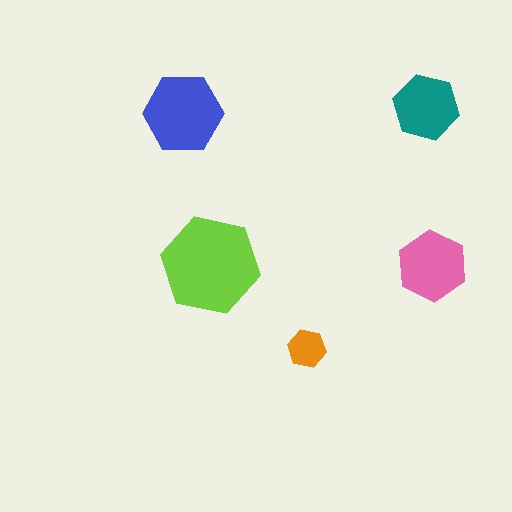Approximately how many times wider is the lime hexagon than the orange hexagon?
About 2.5 times wider.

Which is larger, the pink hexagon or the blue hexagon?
The blue one.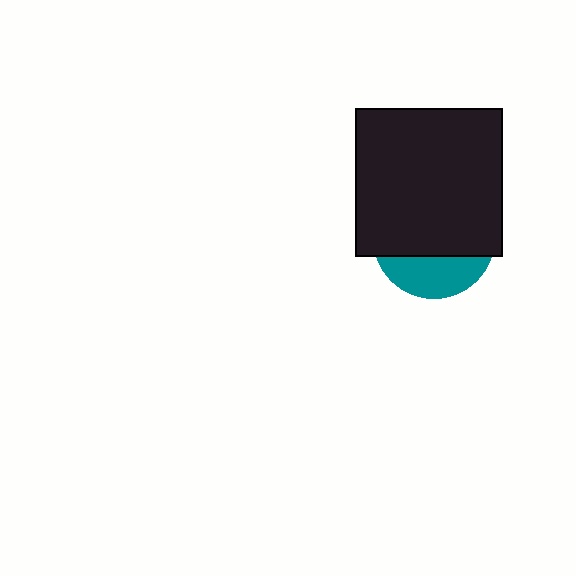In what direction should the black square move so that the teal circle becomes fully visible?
The black square should move up. That is the shortest direction to clear the overlap and leave the teal circle fully visible.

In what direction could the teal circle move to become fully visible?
The teal circle could move down. That would shift it out from behind the black square entirely.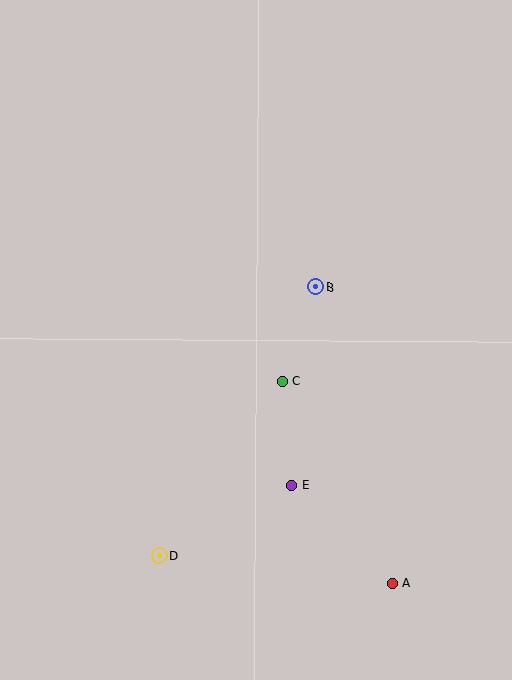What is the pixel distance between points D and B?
The distance between D and B is 311 pixels.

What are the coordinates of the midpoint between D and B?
The midpoint between D and B is at (237, 422).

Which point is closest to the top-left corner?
Point B is closest to the top-left corner.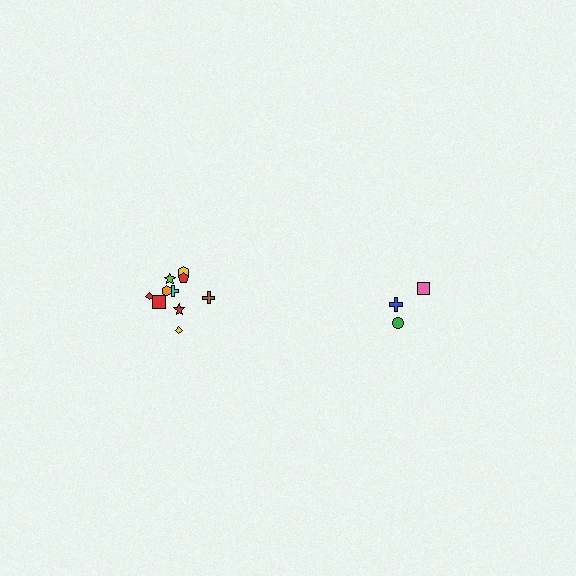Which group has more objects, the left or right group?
The left group.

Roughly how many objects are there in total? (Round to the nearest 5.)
Roughly 15 objects in total.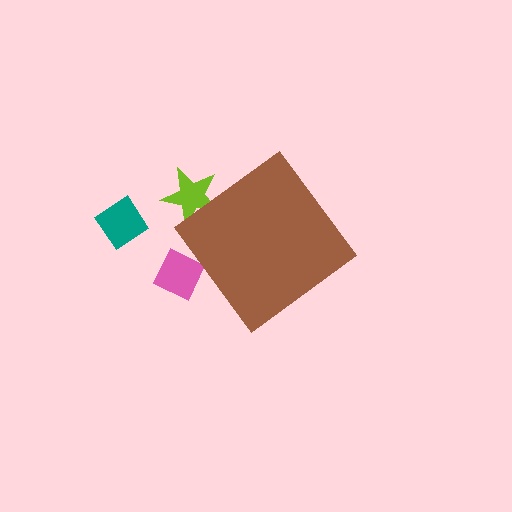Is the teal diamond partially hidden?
No, the teal diamond is fully visible.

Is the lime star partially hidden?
Yes, the lime star is partially hidden behind the brown diamond.